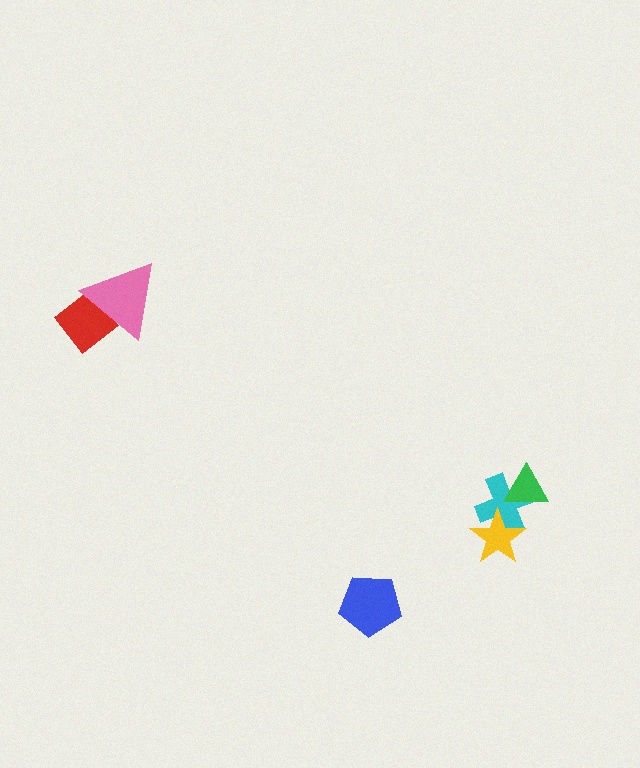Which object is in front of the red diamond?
The pink triangle is in front of the red diamond.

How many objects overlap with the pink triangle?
1 object overlaps with the pink triangle.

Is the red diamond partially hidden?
Yes, it is partially covered by another shape.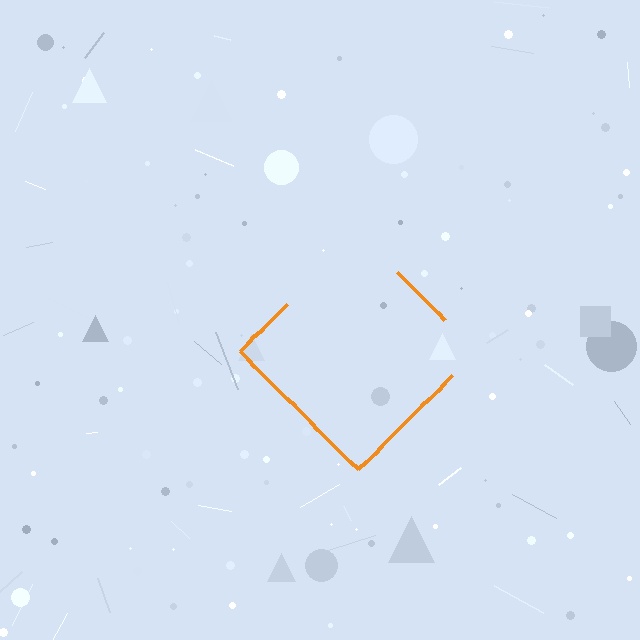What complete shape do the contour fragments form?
The contour fragments form a diamond.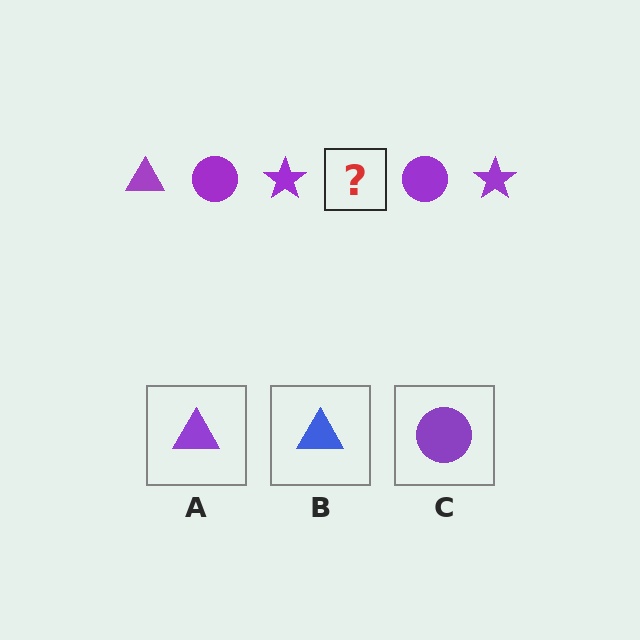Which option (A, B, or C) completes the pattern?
A.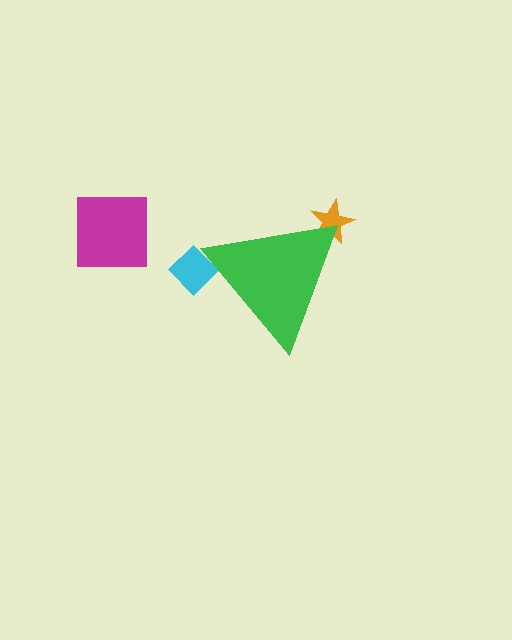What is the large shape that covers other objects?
A green triangle.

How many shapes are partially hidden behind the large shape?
2 shapes are partially hidden.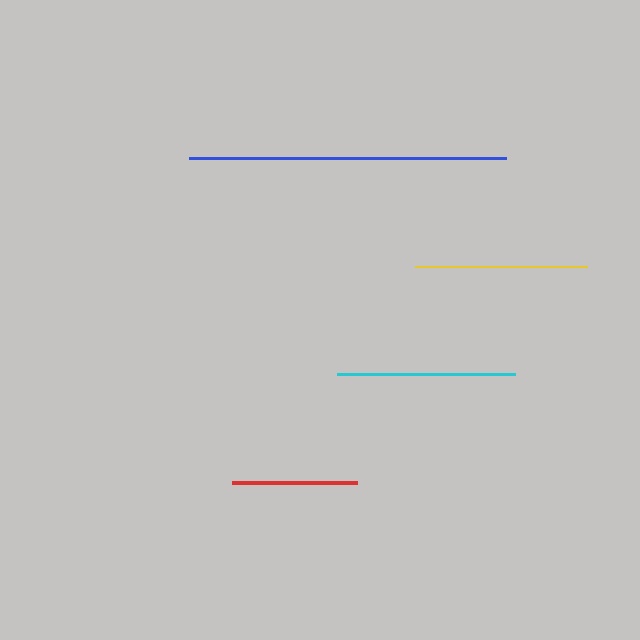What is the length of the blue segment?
The blue segment is approximately 316 pixels long.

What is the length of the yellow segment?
The yellow segment is approximately 171 pixels long.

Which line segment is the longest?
The blue line is the longest at approximately 316 pixels.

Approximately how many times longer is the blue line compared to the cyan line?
The blue line is approximately 1.8 times the length of the cyan line.